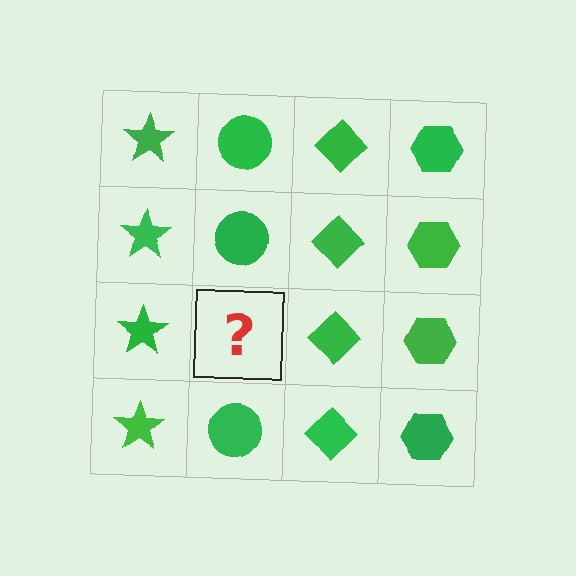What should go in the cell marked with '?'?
The missing cell should contain a green circle.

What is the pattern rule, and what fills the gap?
The rule is that each column has a consistent shape. The gap should be filled with a green circle.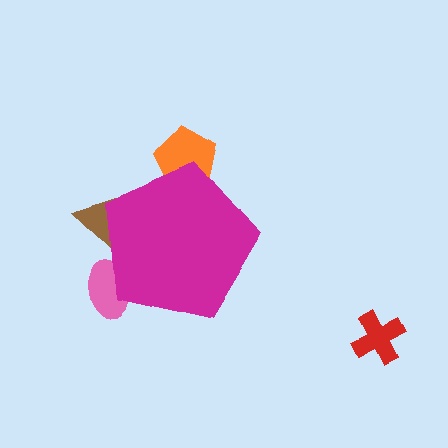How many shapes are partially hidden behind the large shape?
3 shapes are partially hidden.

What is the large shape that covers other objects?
A magenta pentagon.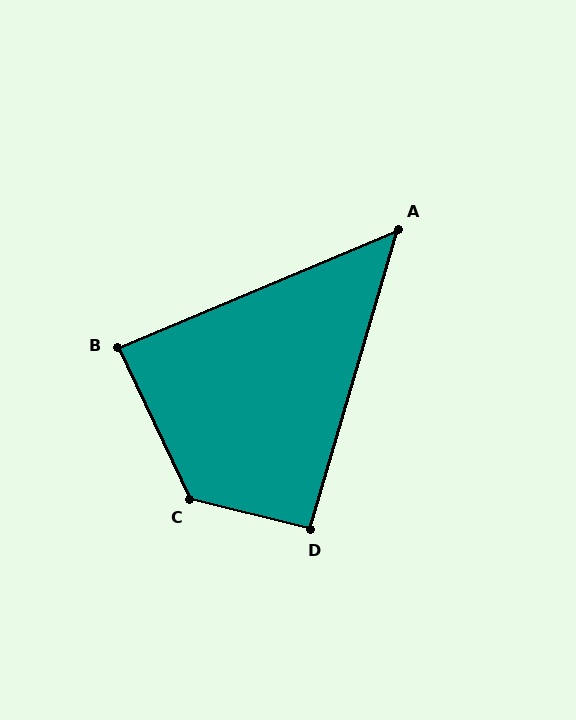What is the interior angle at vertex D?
Approximately 93 degrees (approximately right).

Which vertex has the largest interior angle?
C, at approximately 129 degrees.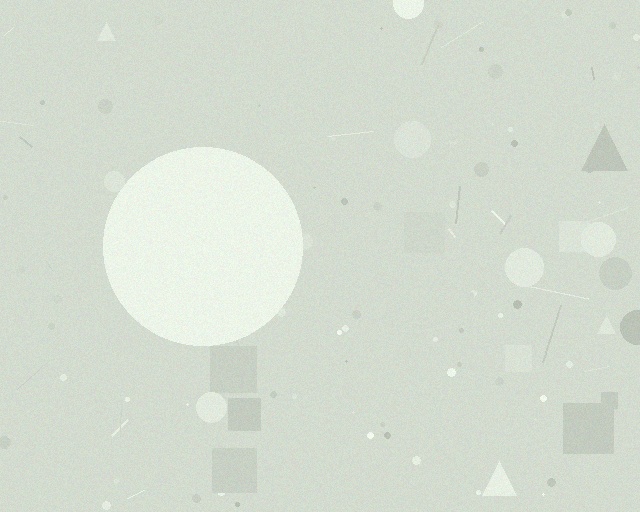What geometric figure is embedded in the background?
A circle is embedded in the background.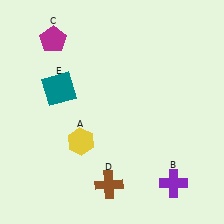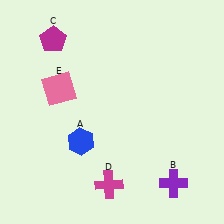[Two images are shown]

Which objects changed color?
A changed from yellow to blue. D changed from brown to magenta. E changed from teal to pink.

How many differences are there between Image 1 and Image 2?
There are 3 differences between the two images.